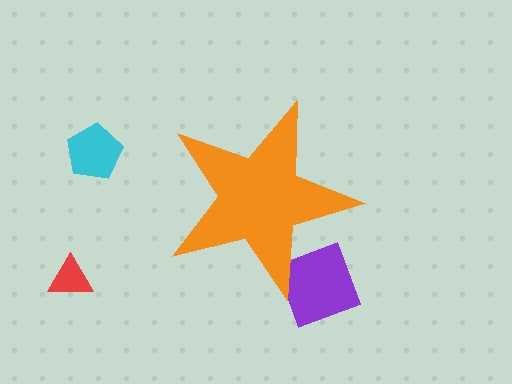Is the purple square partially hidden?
Yes, the purple square is partially hidden behind the orange star.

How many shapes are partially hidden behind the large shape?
1 shape is partially hidden.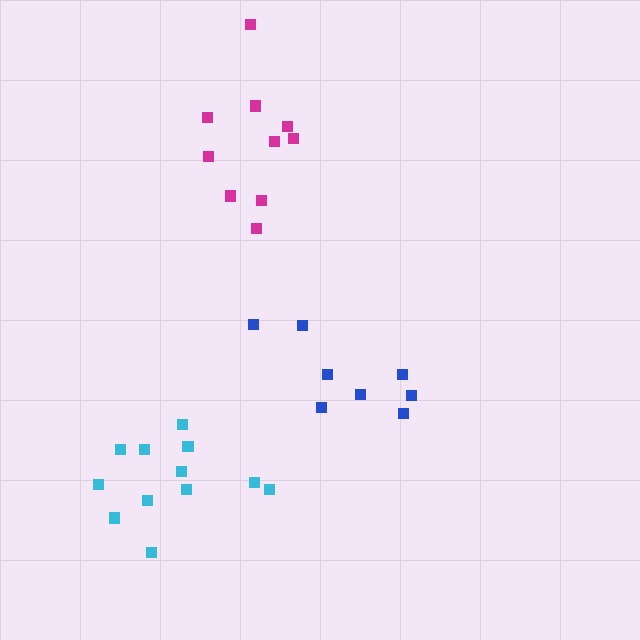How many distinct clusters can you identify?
There are 3 distinct clusters.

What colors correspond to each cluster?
The clusters are colored: blue, cyan, magenta.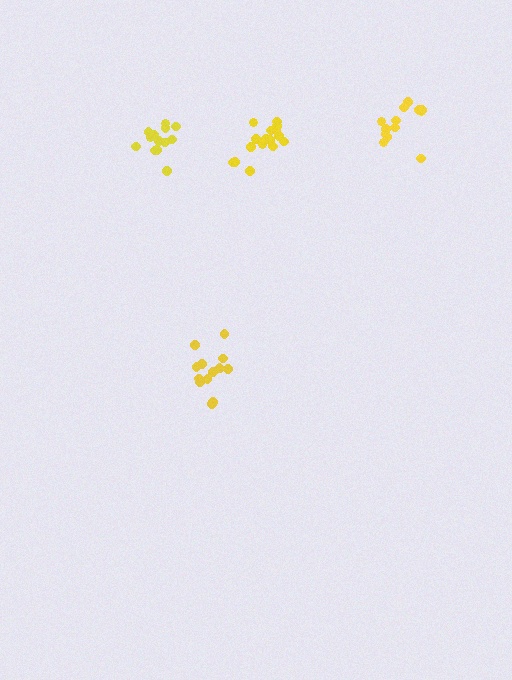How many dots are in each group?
Group 1: 17 dots, Group 2: 13 dots, Group 3: 13 dots, Group 4: 14 dots (57 total).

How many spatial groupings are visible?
There are 4 spatial groupings.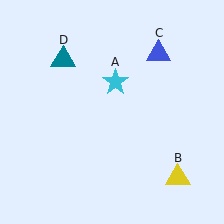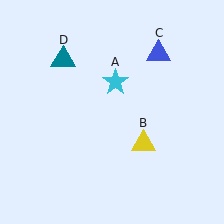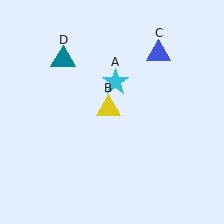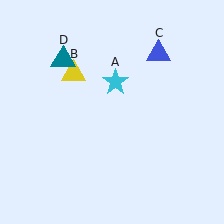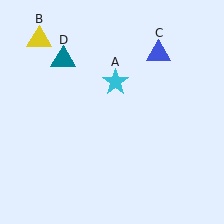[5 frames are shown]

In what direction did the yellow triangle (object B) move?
The yellow triangle (object B) moved up and to the left.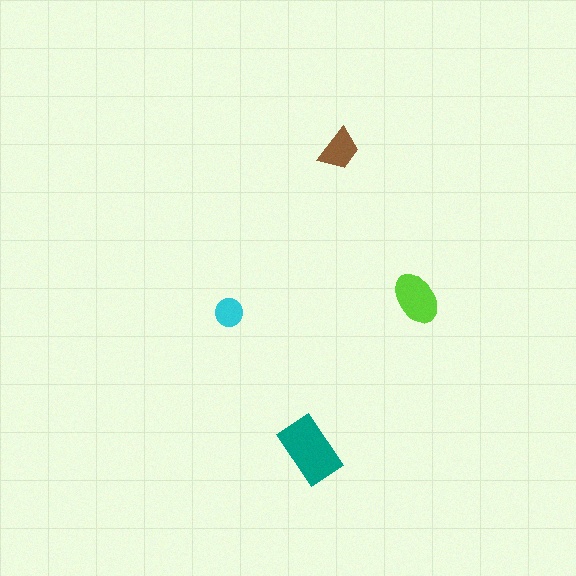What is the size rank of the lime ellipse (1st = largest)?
2nd.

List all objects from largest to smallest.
The teal rectangle, the lime ellipse, the brown trapezoid, the cyan circle.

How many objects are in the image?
There are 4 objects in the image.